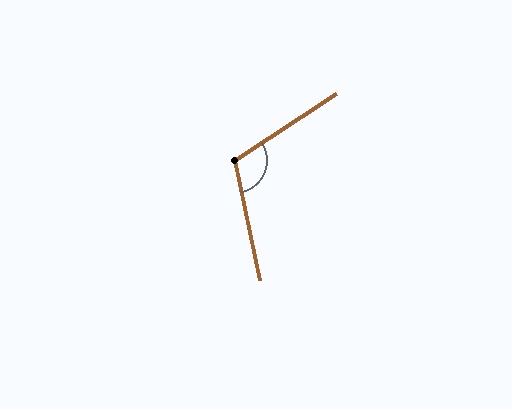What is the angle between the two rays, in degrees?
Approximately 111 degrees.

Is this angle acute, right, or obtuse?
It is obtuse.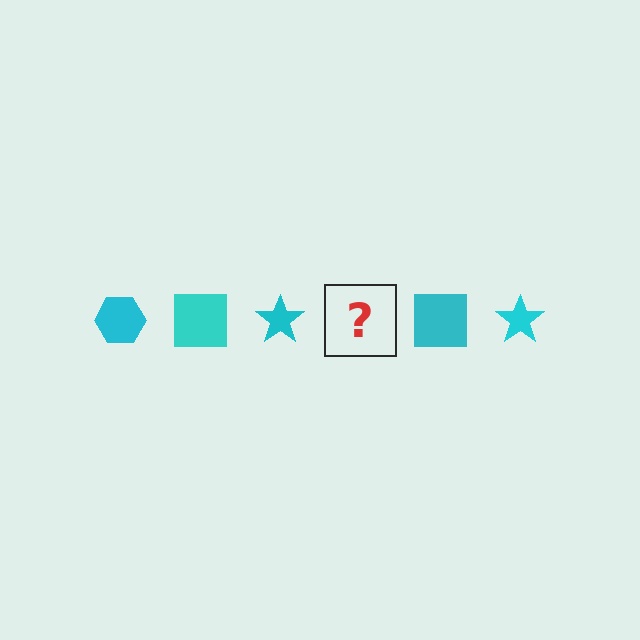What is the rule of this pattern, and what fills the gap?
The rule is that the pattern cycles through hexagon, square, star shapes in cyan. The gap should be filled with a cyan hexagon.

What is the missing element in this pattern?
The missing element is a cyan hexagon.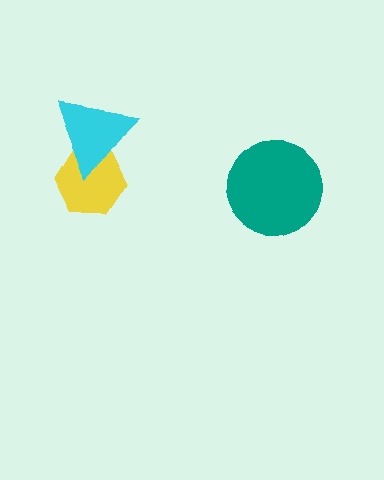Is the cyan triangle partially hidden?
No, no other shape covers it.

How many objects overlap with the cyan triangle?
1 object overlaps with the cyan triangle.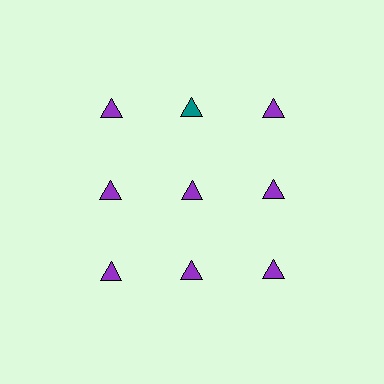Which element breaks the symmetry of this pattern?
The teal triangle in the top row, second from left column breaks the symmetry. All other shapes are purple triangles.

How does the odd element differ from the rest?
It has a different color: teal instead of purple.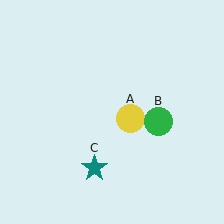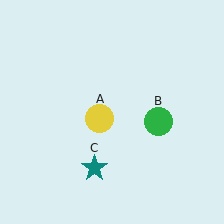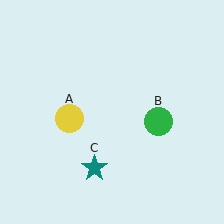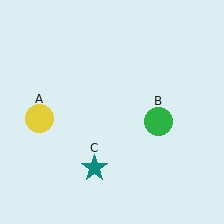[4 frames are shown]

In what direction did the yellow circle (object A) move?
The yellow circle (object A) moved left.